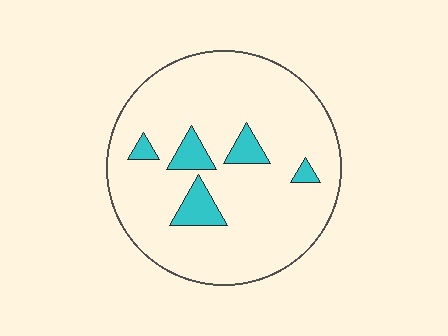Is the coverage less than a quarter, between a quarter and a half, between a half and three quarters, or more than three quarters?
Less than a quarter.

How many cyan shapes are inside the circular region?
5.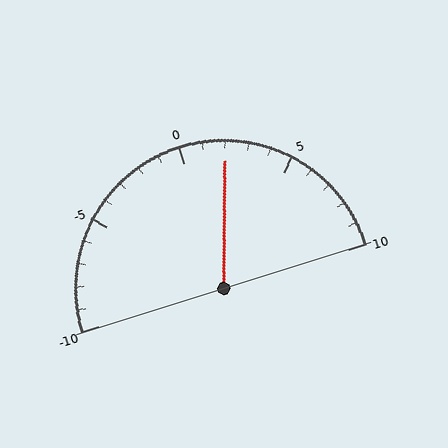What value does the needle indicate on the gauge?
The needle indicates approximately 2.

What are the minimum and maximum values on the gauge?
The gauge ranges from -10 to 10.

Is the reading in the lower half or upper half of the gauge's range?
The reading is in the upper half of the range (-10 to 10).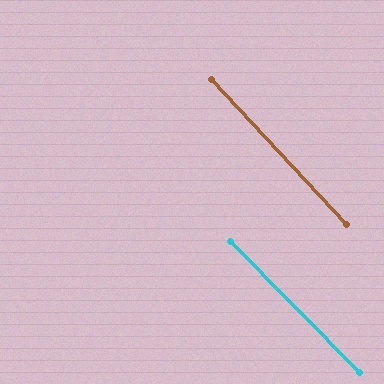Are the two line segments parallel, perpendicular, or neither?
Parallel — their directions differ by only 1.6°.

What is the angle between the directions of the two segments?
Approximately 2 degrees.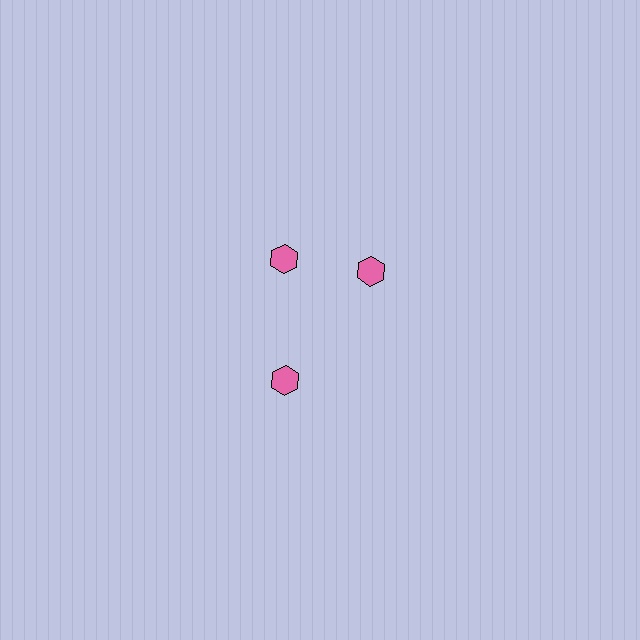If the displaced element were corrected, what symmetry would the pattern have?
It would have 3-fold rotational symmetry — the pattern would map onto itself every 120 degrees.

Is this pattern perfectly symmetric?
No. The 3 pink hexagons are arranged in a ring, but one element near the 3 o'clock position is rotated out of alignment along the ring, breaking the 3-fold rotational symmetry.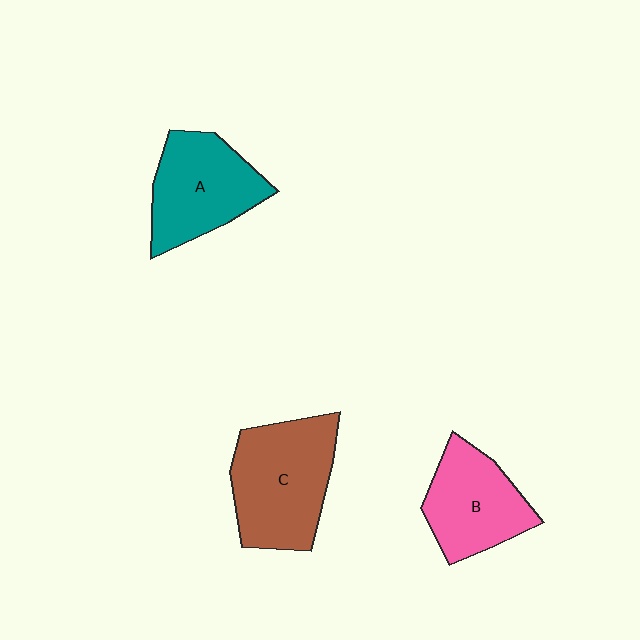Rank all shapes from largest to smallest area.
From largest to smallest: C (brown), A (teal), B (pink).